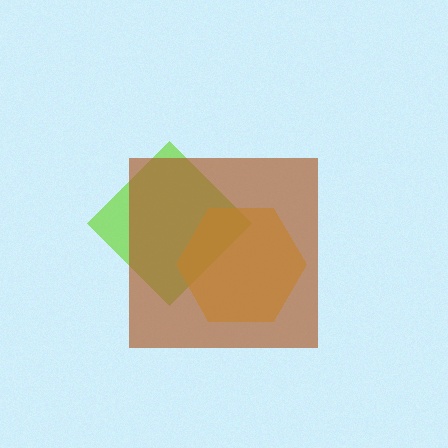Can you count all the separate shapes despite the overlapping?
Yes, there are 3 separate shapes.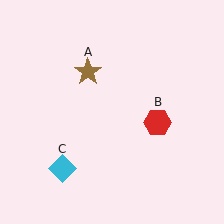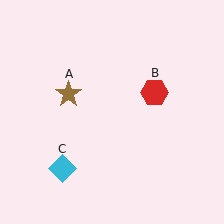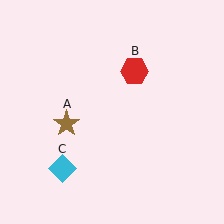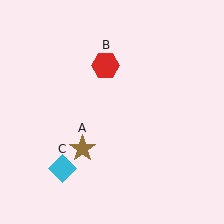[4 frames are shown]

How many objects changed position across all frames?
2 objects changed position: brown star (object A), red hexagon (object B).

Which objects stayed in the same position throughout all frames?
Cyan diamond (object C) remained stationary.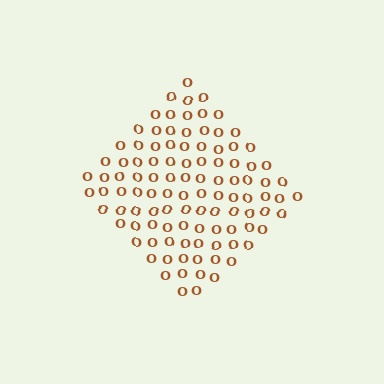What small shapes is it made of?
It is made of small letter O's.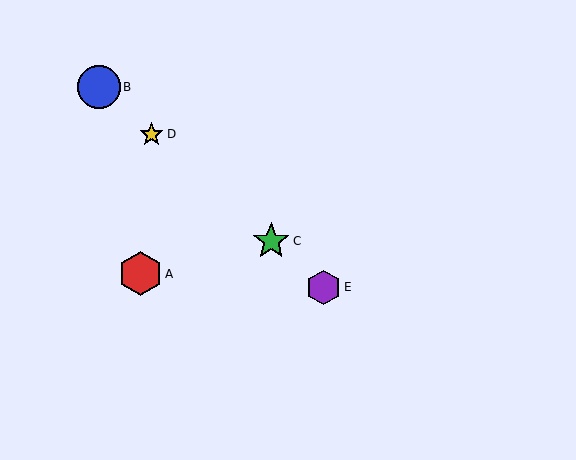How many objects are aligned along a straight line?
4 objects (B, C, D, E) are aligned along a straight line.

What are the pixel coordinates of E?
Object E is at (323, 287).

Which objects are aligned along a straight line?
Objects B, C, D, E are aligned along a straight line.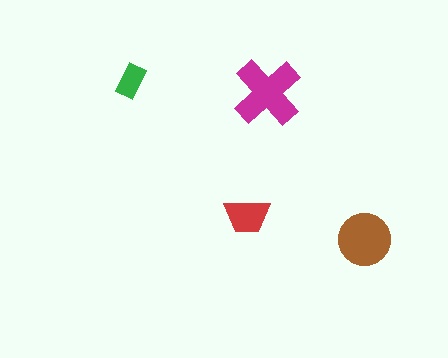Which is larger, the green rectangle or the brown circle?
The brown circle.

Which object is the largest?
The magenta cross.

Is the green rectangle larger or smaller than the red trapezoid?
Smaller.